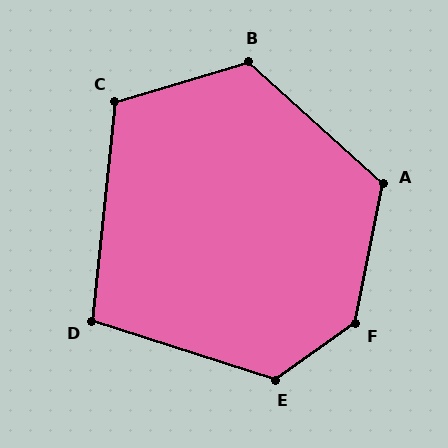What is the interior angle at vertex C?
Approximately 113 degrees (obtuse).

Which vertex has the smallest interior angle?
D, at approximately 102 degrees.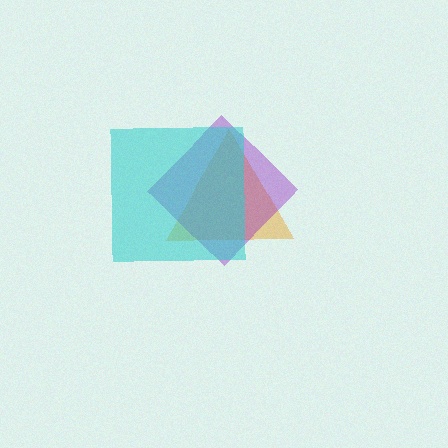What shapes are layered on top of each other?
The layered shapes are: an orange triangle, a purple diamond, a cyan square.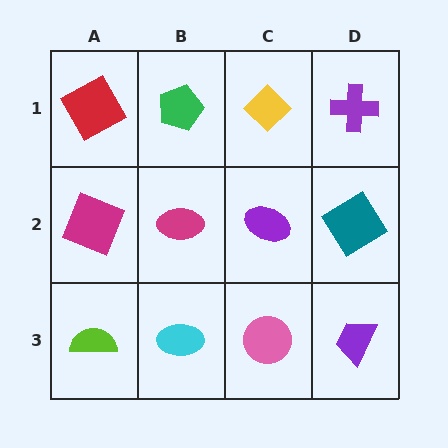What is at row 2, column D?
A teal diamond.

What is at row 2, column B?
A magenta ellipse.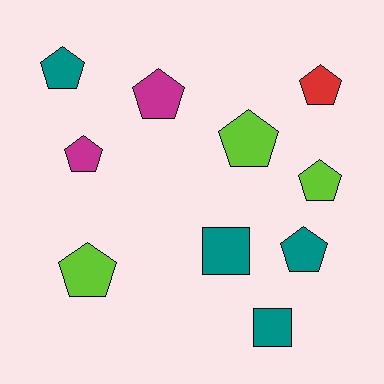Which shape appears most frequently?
Pentagon, with 8 objects.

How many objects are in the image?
There are 10 objects.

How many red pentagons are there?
There is 1 red pentagon.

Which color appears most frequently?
Teal, with 4 objects.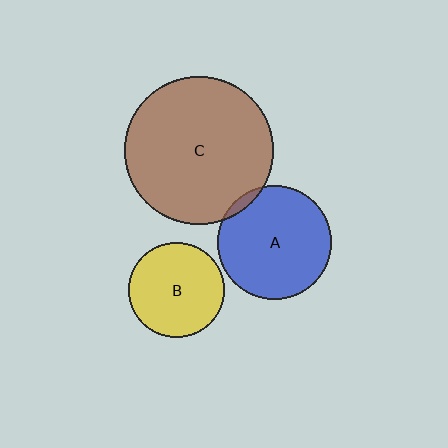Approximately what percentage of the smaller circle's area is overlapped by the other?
Approximately 5%.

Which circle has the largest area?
Circle C (brown).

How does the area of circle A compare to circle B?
Approximately 1.4 times.